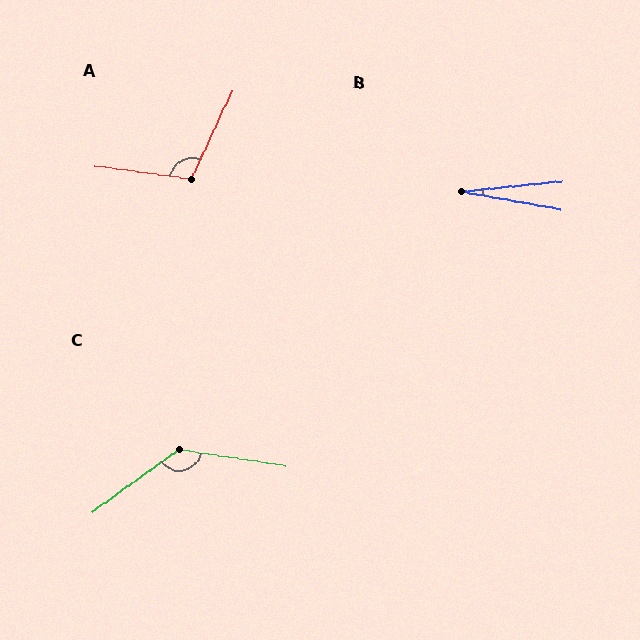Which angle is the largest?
C, at approximately 135 degrees.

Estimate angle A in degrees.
Approximately 108 degrees.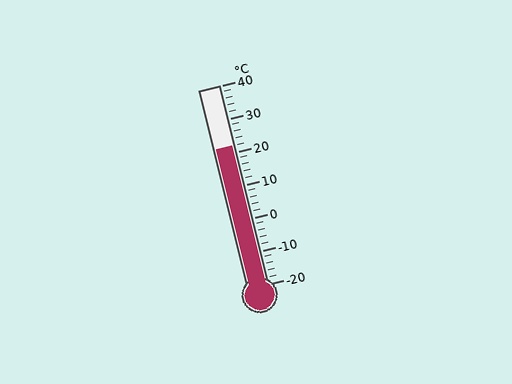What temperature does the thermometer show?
The thermometer shows approximately 22°C.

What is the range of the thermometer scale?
The thermometer scale ranges from -20°C to 40°C.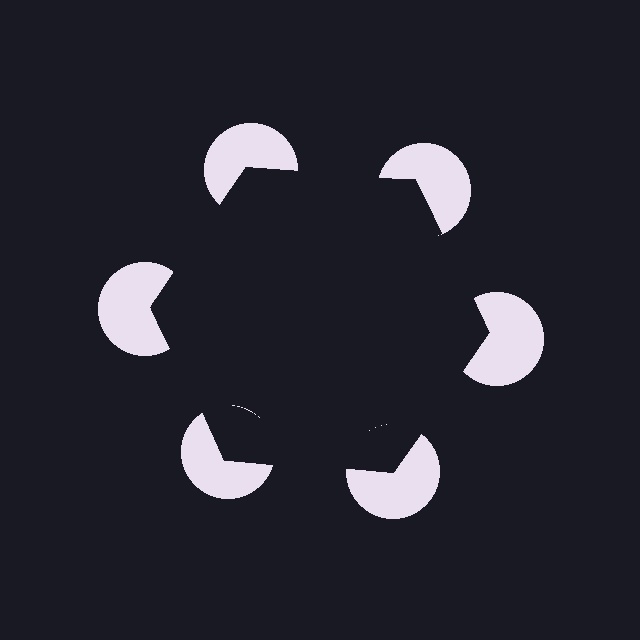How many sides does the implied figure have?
6 sides.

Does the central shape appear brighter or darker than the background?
It typically appears slightly darker than the background, even though no actual brightness change is drawn.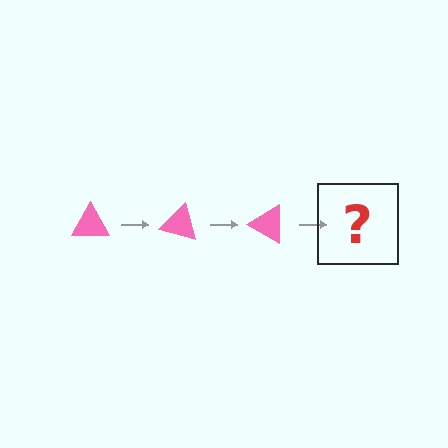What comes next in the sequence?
The next element should be a pink triangle rotated 45 degrees.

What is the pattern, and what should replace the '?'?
The pattern is that the triangle rotates 15 degrees each step. The '?' should be a pink triangle rotated 45 degrees.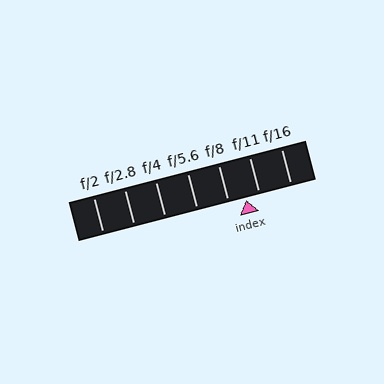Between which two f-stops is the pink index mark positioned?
The index mark is between f/8 and f/11.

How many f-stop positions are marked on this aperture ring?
There are 7 f-stop positions marked.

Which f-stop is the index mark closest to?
The index mark is closest to f/11.